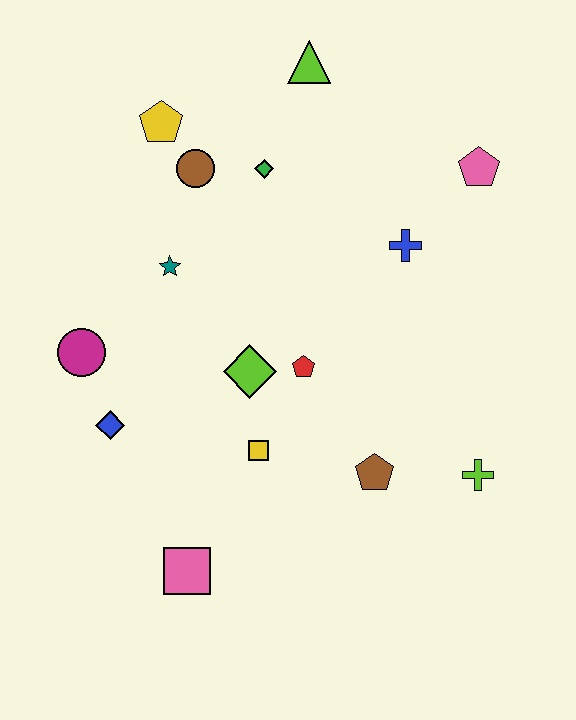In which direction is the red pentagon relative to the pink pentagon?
The red pentagon is below the pink pentagon.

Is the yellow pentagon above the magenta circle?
Yes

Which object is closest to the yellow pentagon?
The brown circle is closest to the yellow pentagon.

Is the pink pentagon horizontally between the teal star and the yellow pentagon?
No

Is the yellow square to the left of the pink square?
No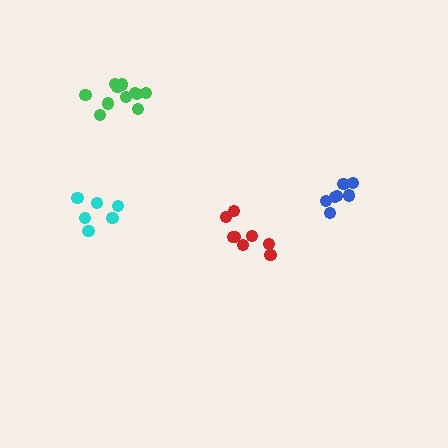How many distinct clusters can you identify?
There are 4 distinct clusters.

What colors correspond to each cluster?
The clusters are colored: red, green, blue, cyan.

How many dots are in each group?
Group 1: 8 dots, Group 2: 12 dots, Group 3: 7 dots, Group 4: 6 dots (33 total).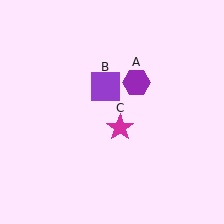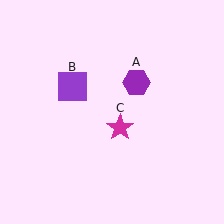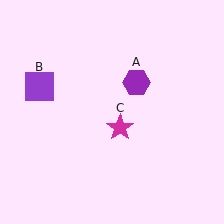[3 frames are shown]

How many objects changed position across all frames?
1 object changed position: purple square (object B).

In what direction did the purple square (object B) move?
The purple square (object B) moved left.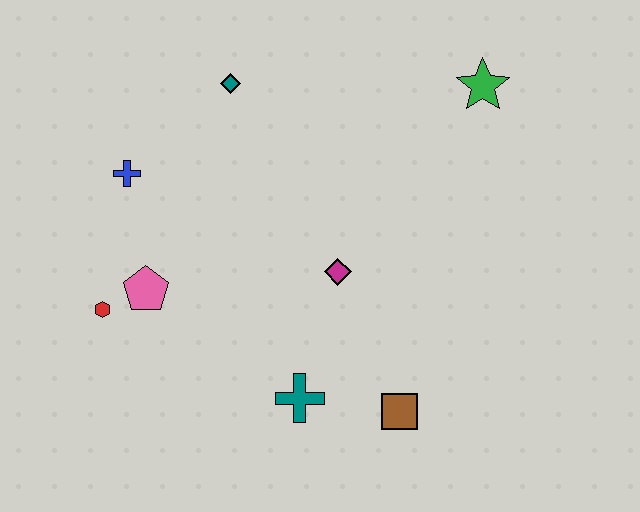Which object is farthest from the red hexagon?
The green star is farthest from the red hexagon.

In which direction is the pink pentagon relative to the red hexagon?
The pink pentagon is to the right of the red hexagon.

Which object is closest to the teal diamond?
The blue cross is closest to the teal diamond.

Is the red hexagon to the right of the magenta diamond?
No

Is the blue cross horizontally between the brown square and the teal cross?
No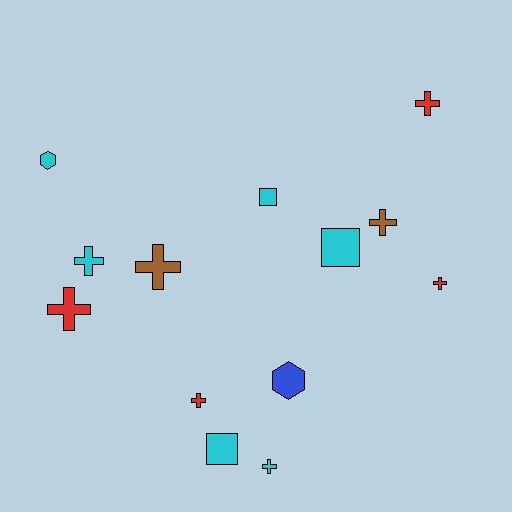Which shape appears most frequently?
Cross, with 8 objects.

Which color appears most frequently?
Cyan, with 6 objects.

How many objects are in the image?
There are 13 objects.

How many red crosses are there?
There are 4 red crosses.